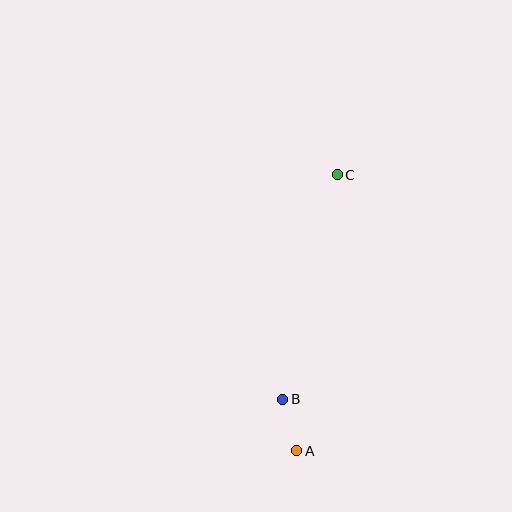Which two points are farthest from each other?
Points A and C are farthest from each other.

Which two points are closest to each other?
Points A and B are closest to each other.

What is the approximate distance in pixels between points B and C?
The distance between B and C is approximately 231 pixels.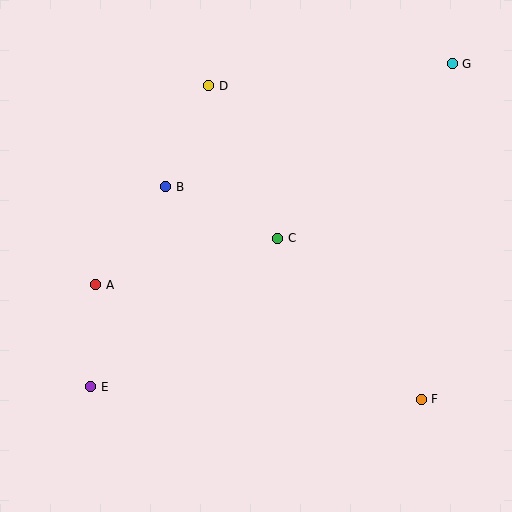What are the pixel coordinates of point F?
Point F is at (421, 400).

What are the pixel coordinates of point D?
Point D is at (209, 86).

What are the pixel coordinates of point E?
Point E is at (91, 387).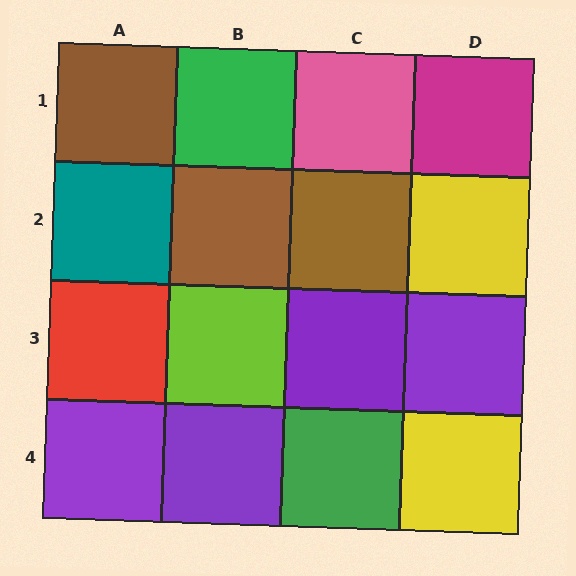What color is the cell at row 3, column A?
Red.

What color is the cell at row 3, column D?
Purple.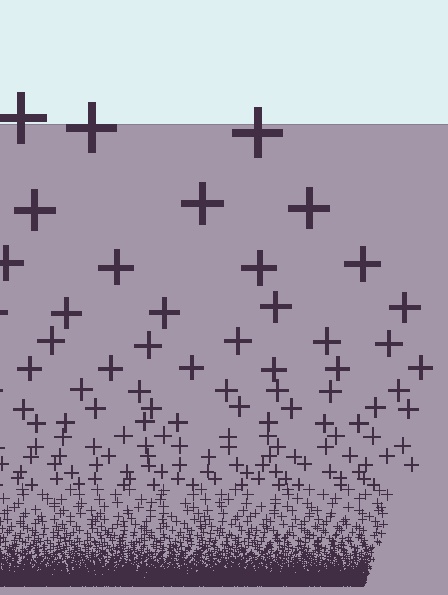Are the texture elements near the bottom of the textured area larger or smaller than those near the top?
Smaller. The gradient is inverted — elements near the bottom are smaller and denser.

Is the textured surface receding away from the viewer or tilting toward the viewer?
The surface appears to tilt toward the viewer. Texture elements get larger and sparser toward the top.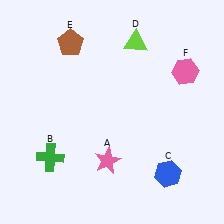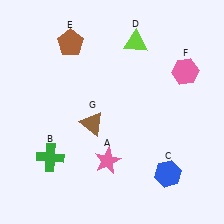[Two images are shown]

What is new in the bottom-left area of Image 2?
A brown triangle (G) was added in the bottom-left area of Image 2.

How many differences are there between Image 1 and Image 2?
There is 1 difference between the two images.